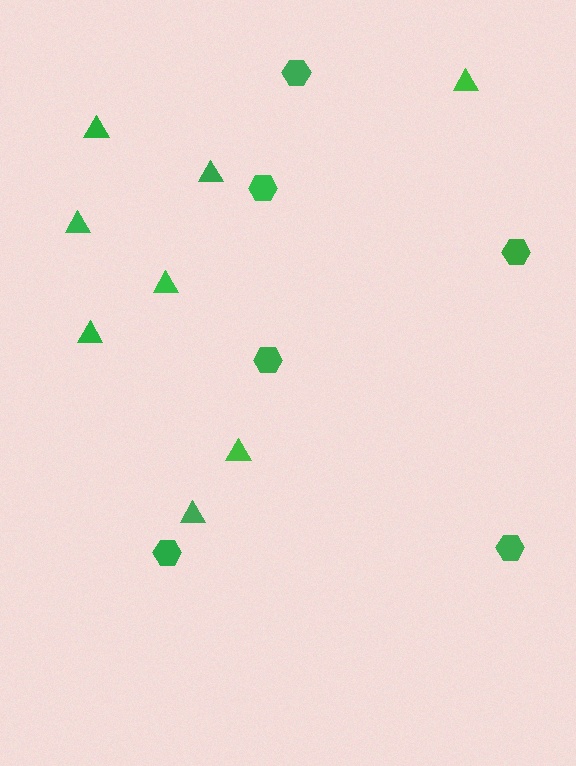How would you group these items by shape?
There are 2 groups: one group of hexagons (6) and one group of triangles (8).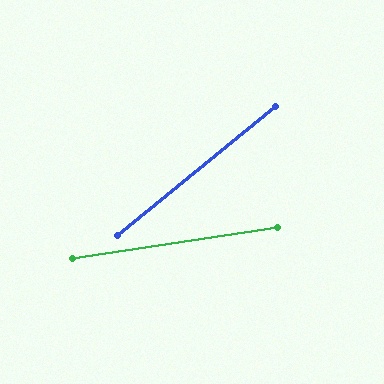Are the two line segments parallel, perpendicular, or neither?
Neither parallel nor perpendicular — they differ by about 31°.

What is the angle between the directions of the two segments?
Approximately 31 degrees.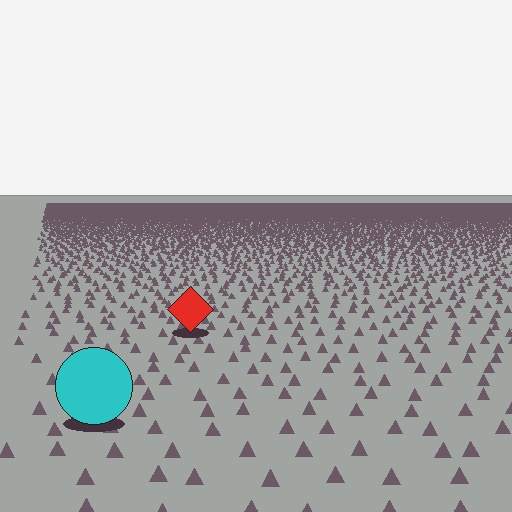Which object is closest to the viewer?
The cyan circle is closest. The texture marks near it are larger and more spread out.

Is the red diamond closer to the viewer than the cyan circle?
No. The cyan circle is closer — you can tell from the texture gradient: the ground texture is coarser near it.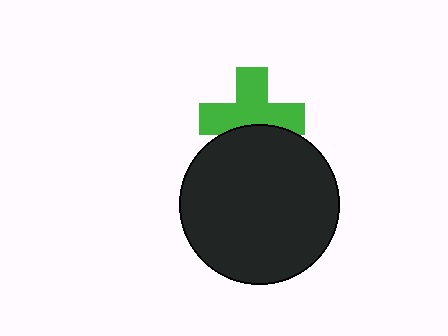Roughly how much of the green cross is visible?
Most of it is visible (roughly 68%).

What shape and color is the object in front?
The object in front is a black circle.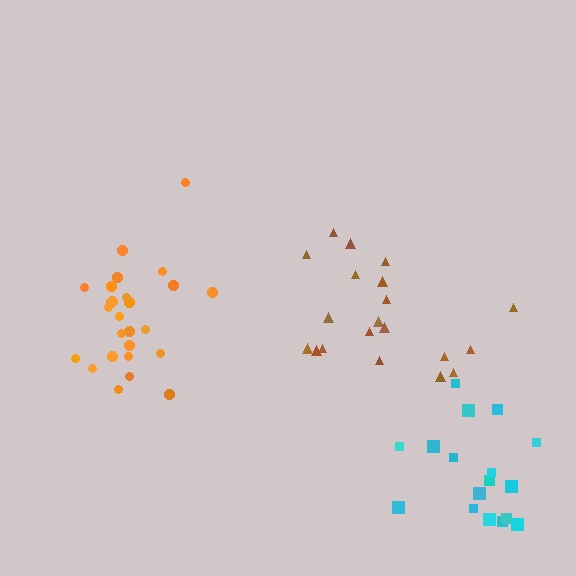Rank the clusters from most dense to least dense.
orange, brown, cyan.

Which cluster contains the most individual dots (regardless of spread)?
Orange (26).